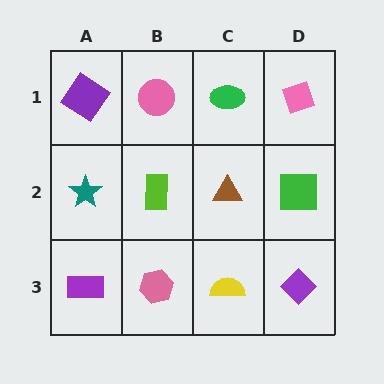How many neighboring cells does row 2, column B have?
4.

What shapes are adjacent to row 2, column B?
A pink circle (row 1, column B), a pink hexagon (row 3, column B), a teal star (row 2, column A), a brown triangle (row 2, column C).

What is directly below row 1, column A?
A teal star.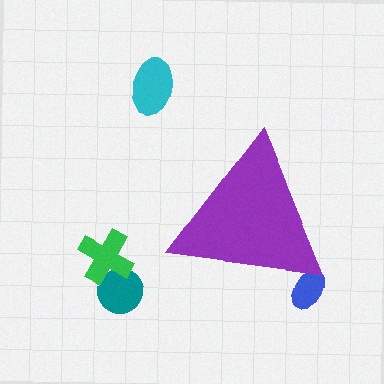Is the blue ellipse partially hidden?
Yes, the blue ellipse is partially hidden behind the purple triangle.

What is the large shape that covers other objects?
A purple triangle.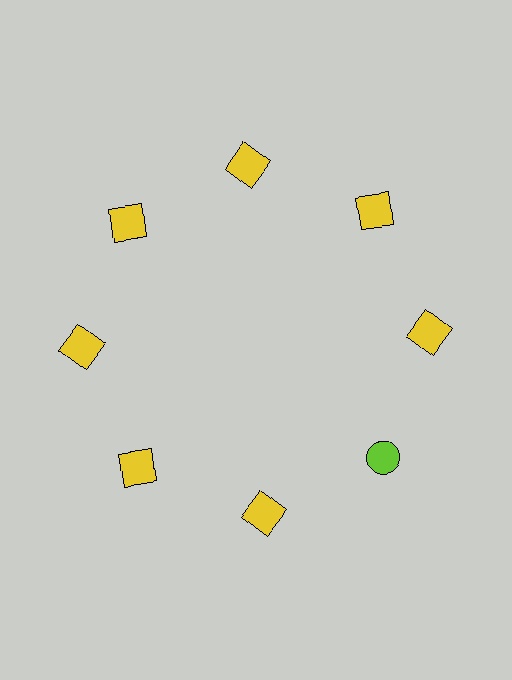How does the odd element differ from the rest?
It differs in both color (lime instead of yellow) and shape (circle instead of square).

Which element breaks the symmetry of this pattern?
The lime circle at roughly the 4 o'clock position breaks the symmetry. All other shapes are yellow squares.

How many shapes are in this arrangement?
There are 8 shapes arranged in a ring pattern.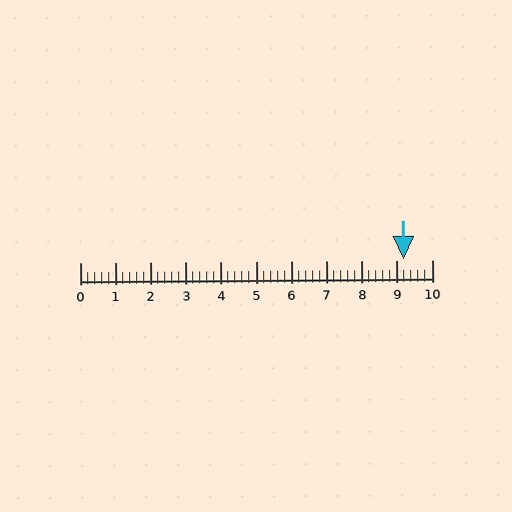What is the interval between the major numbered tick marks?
The major tick marks are spaced 1 units apart.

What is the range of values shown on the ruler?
The ruler shows values from 0 to 10.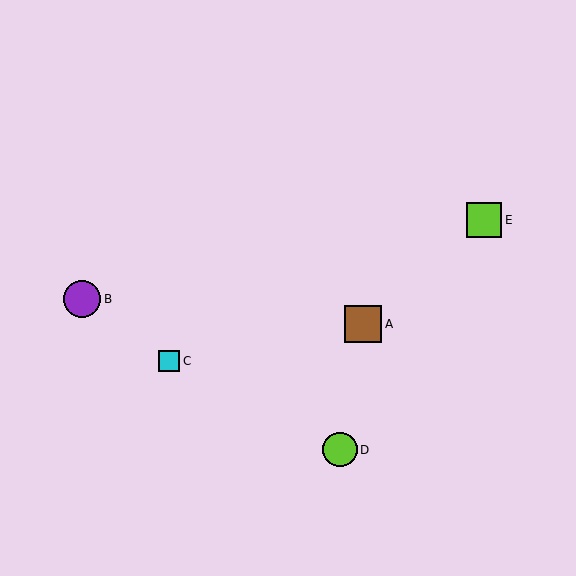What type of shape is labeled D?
Shape D is a lime circle.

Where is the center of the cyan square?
The center of the cyan square is at (169, 361).